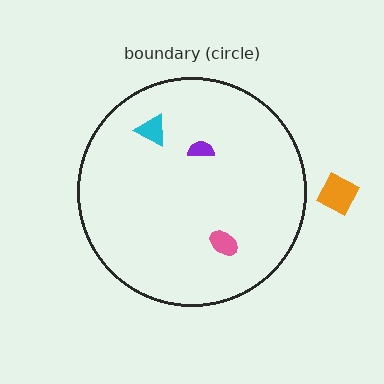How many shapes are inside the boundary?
3 inside, 1 outside.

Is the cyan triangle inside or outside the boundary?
Inside.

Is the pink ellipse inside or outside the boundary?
Inside.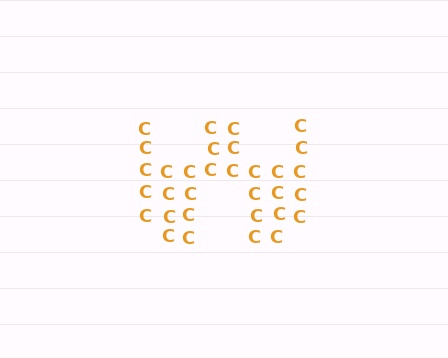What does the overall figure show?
The overall figure shows the letter W.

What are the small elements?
The small elements are letter C's.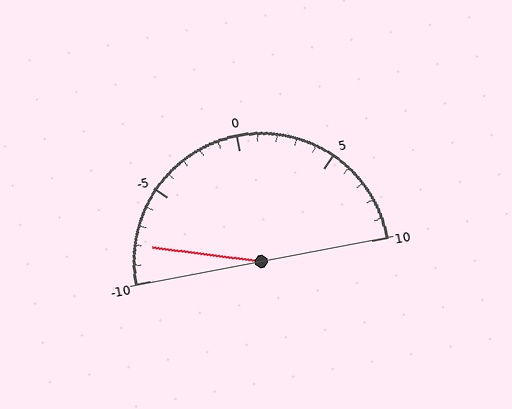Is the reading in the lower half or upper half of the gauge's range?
The reading is in the lower half of the range (-10 to 10).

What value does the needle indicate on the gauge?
The needle indicates approximately -8.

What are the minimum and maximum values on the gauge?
The gauge ranges from -10 to 10.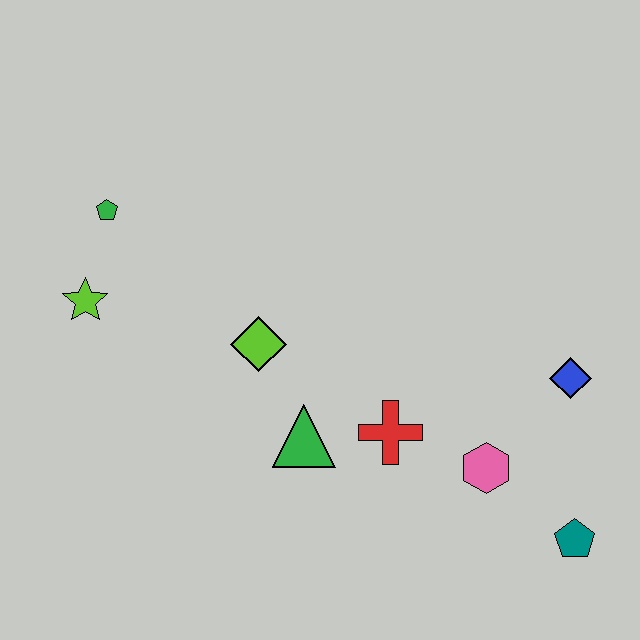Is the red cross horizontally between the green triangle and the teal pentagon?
Yes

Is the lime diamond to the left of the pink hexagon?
Yes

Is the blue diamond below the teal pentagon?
No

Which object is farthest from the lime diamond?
The teal pentagon is farthest from the lime diamond.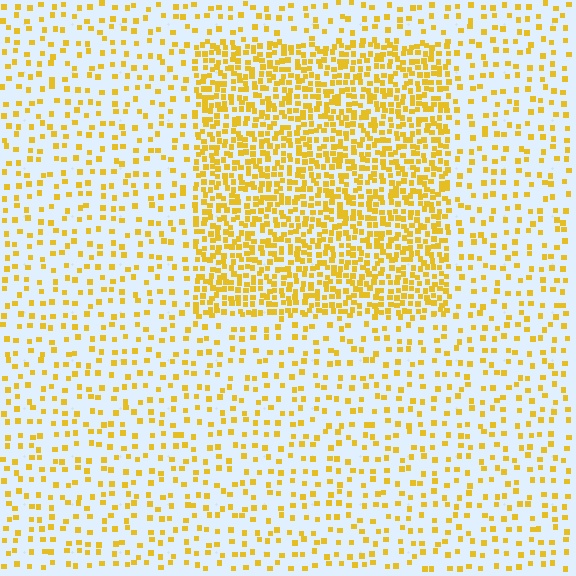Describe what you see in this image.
The image contains small yellow elements arranged at two different densities. A rectangle-shaped region is visible where the elements are more densely packed than the surrounding area.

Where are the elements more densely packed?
The elements are more densely packed inside the rectangle boundary.